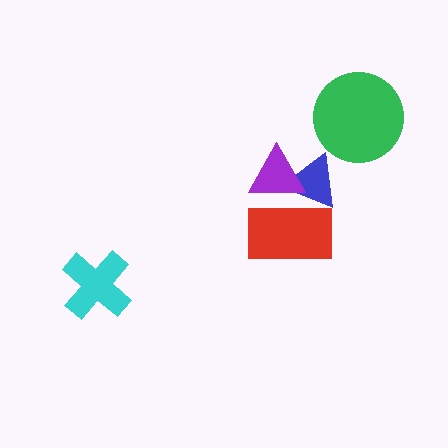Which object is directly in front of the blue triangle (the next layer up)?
The purple triangle is directly in front of the blue triangle.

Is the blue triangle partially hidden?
Yes, it is partially covered by another shape.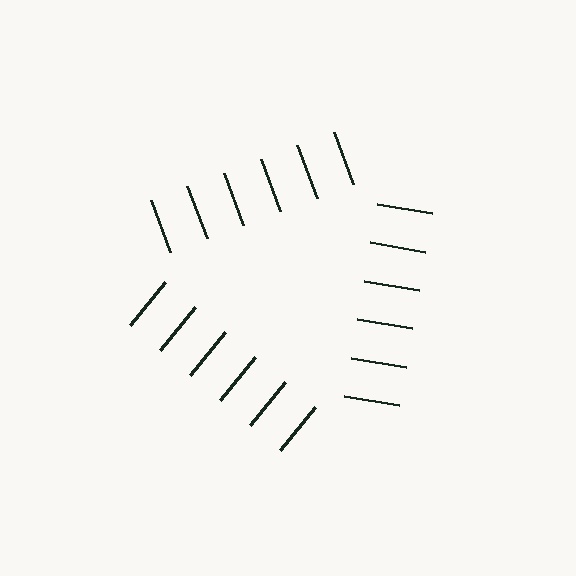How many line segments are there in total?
18 — 6 along each of the 3 edges.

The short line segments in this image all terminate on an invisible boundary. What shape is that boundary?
An illusory triangle — the line segments terminate on its edges but no continuous stroke is drawn.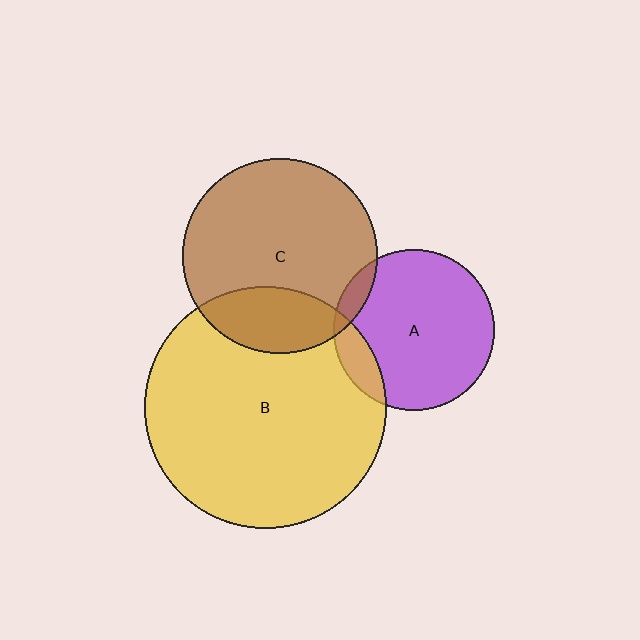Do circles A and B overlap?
Yes.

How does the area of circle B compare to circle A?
Approximately 2.3 times.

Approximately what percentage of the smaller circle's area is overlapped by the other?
Approximately 10%.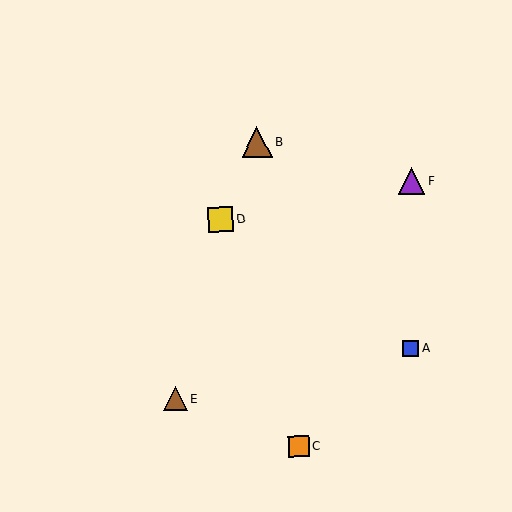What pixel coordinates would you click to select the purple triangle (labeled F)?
Click at (412, 181) to select the purple triangle F.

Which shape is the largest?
The brown triangle (labeled B) is the largest.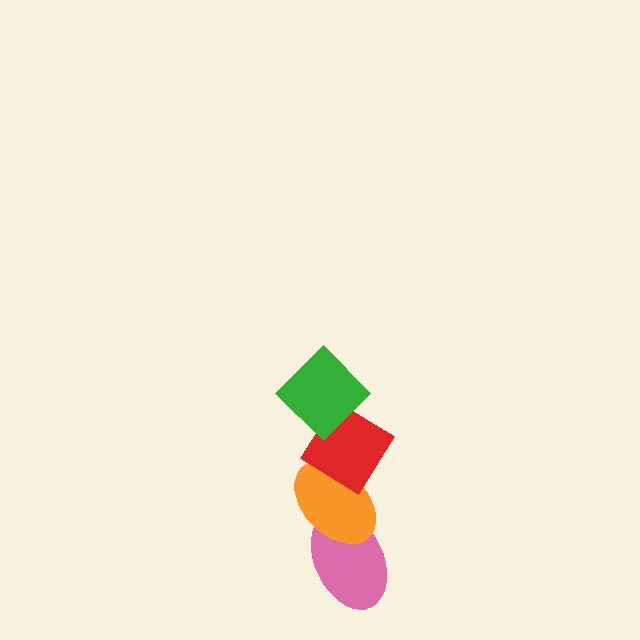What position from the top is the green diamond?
The green diamond is 1st from the top.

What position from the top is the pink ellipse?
The pink ellipse is 4th from the top.